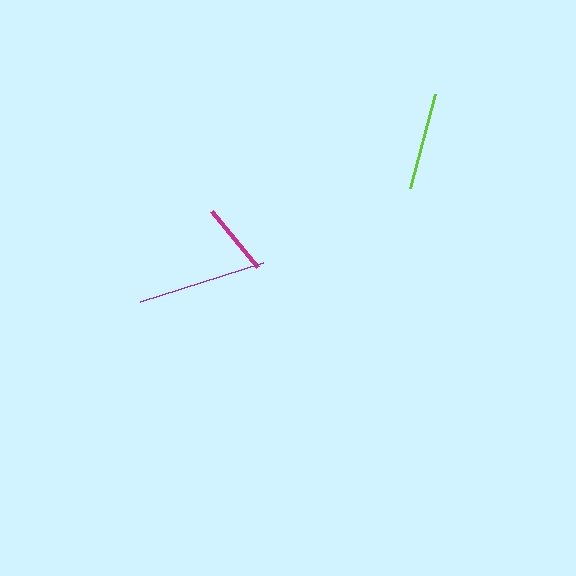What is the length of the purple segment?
The purple segment is approximately 129 pixels long.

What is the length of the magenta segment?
The magenta segment is approximately 73 pixels long.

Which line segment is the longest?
The purple line is the longest at approximately 129 pixels.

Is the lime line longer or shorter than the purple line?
The purple line is longer than the lime line.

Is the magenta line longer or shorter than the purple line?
The purple line is longer than the magenta line.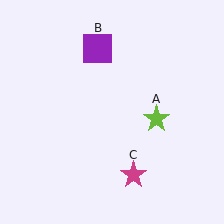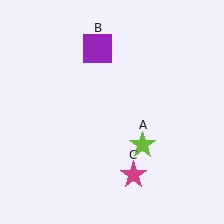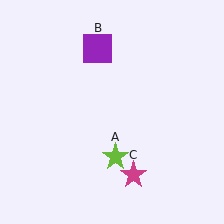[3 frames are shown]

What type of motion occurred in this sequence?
The lime star (object A) rotated clockwise around the center of the scene.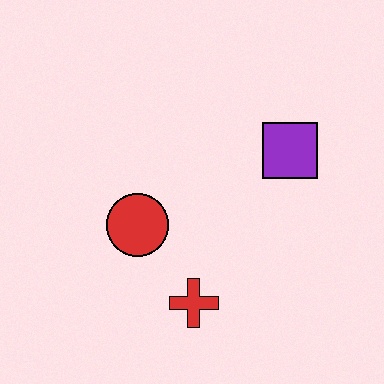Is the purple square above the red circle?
Yes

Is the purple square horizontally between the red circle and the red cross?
No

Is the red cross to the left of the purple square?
Yes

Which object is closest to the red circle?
The red cross is closest to the red circle.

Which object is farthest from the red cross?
The purple square is farthest from the red cross.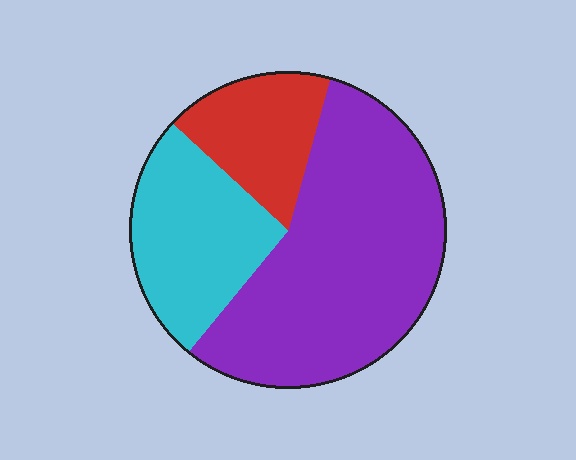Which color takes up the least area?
Red, at roughly 20%.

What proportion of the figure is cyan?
Cyan covers about 25% of the figure.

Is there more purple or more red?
Purple.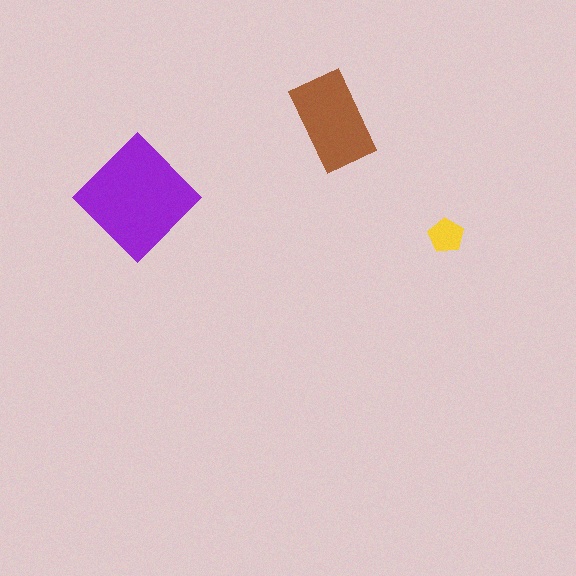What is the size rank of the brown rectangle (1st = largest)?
2nd.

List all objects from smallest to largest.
The yellow pentagon, the brown rectangle, the purple diamond.